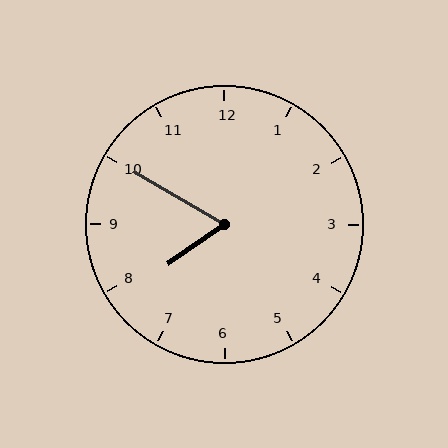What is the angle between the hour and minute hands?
Approximately 65 degrees.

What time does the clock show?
7:50.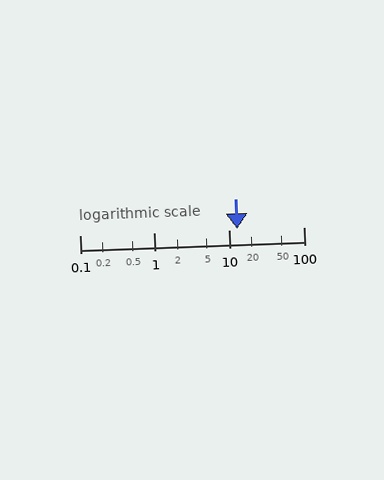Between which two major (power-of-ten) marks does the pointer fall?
The pointer is between 10 and 100.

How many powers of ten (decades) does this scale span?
The scale spans 3 decades, from 0.1 to 100.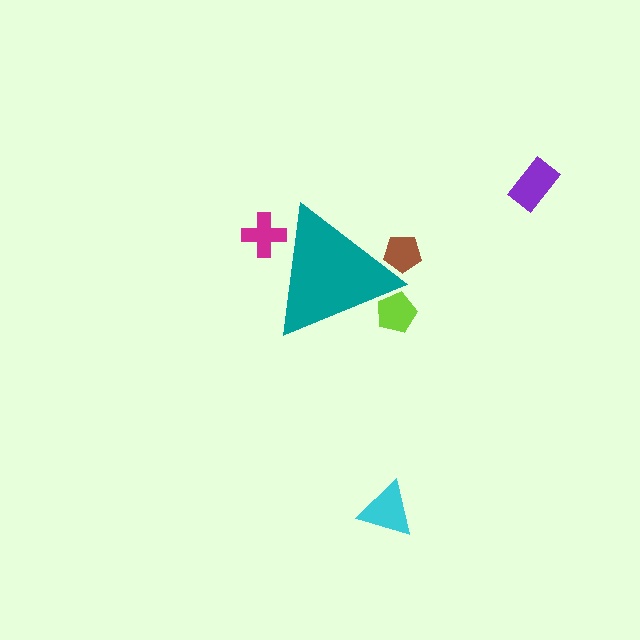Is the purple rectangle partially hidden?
No, the purple rectangle is fully visible.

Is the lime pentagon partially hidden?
Yes, the lime pentagon is partially hidden behind the teal triangle.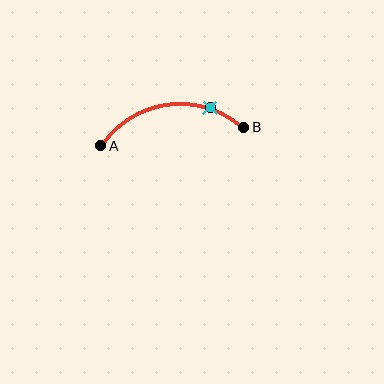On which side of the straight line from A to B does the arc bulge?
The arc bulges above the straight line connecting A and B.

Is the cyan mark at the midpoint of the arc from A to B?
No. The cyan mark lies on the arc but is closer to endpoint B. The arc midpoint would be at the point on the curve equidistant along the arc from both A and B.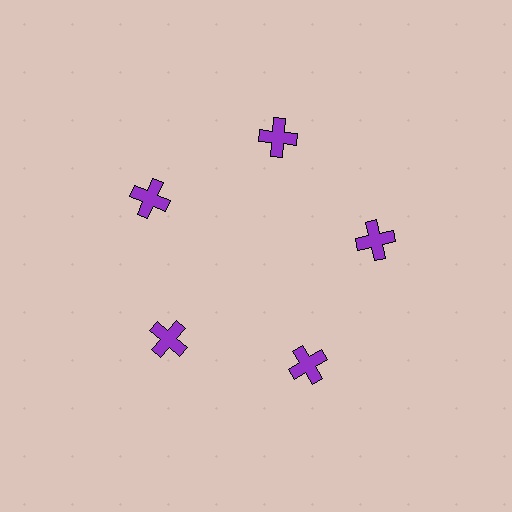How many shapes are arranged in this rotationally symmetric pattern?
There are 5 shapes, arranged in 5 groups of 1.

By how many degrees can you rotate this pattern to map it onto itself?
The pattern maps onto itself every 72 degrees of rotation.